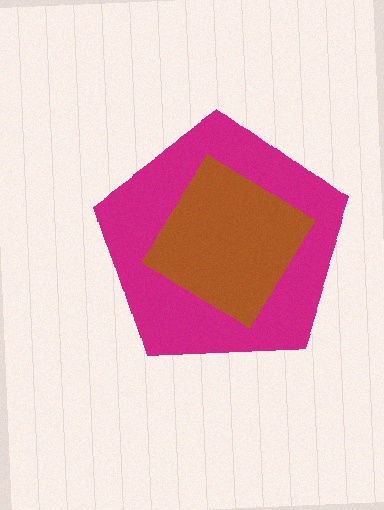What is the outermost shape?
The magenta pentagon.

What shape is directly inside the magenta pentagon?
The brown diamond.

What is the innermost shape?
The brown diamond.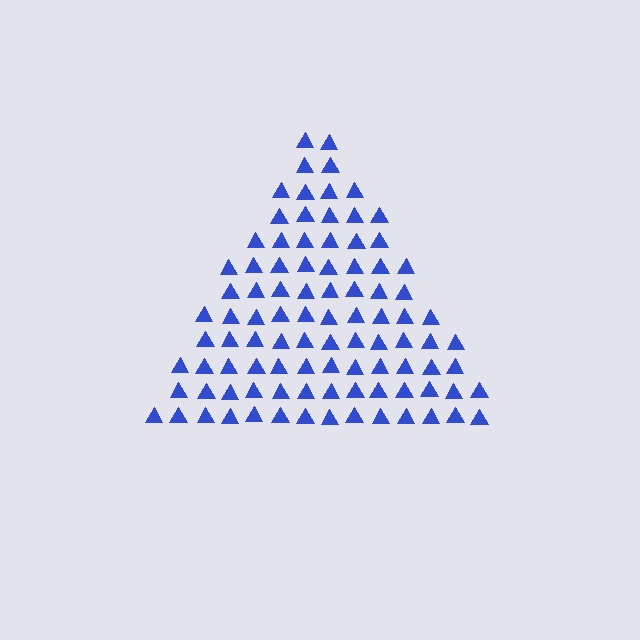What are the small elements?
The small elements are triangles.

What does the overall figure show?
The overall figure shows a triangle.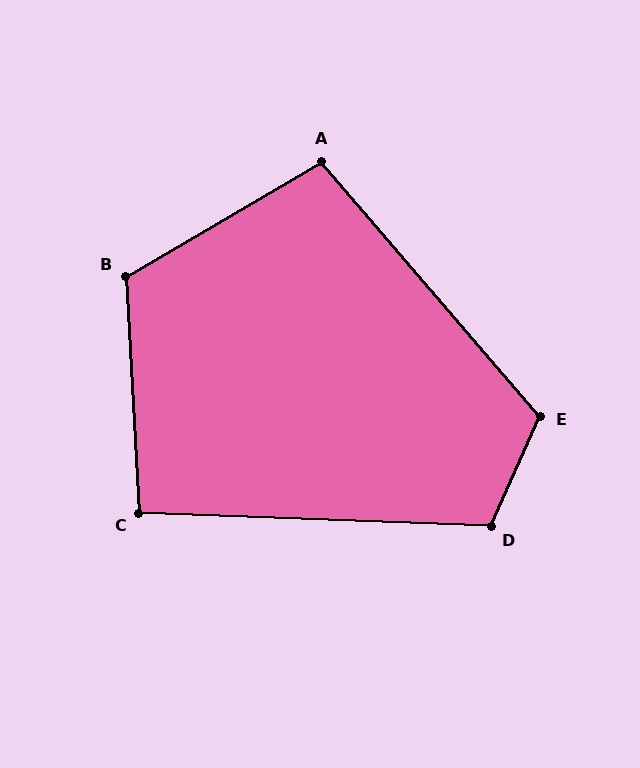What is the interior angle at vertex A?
Approximately 100 degrees (obtuse).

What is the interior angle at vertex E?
Approximately 115 degrees (obtuse).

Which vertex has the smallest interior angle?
C, at approximately 95 degrees.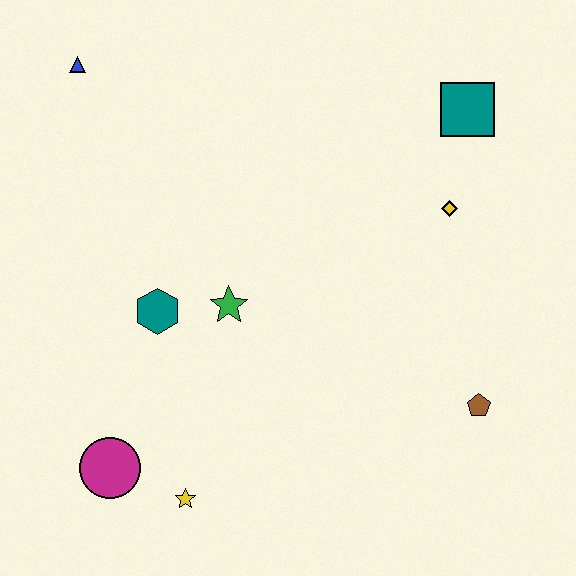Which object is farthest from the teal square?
The magenta circle is farthest from the teal square.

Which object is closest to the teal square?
The yellow diamond is closest to the teal square.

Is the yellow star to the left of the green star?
Yes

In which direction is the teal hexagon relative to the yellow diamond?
The teal hexagon is to the left of the yellow diamond.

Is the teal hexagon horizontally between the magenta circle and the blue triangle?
No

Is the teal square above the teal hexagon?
Yes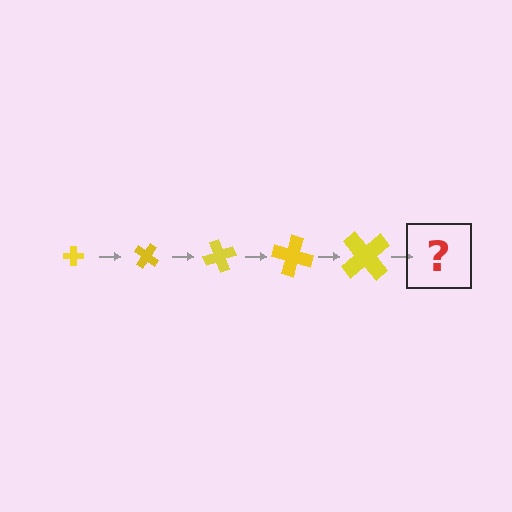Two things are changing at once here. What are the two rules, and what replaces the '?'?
The two rules are that the cross grows larger each step and it rotates 35 degrees each step. The '?' should be a cross, larger than the previous one and rotated 175 degrees from the start.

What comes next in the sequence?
The next element should be a cross, larger than the previous one and rotated 175 degrees from the start.